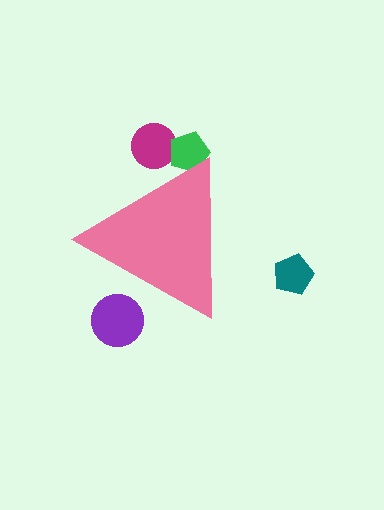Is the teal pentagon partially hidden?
No, the teal pentagon is fully visible.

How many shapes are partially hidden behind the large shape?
3 shapes are partially hidden.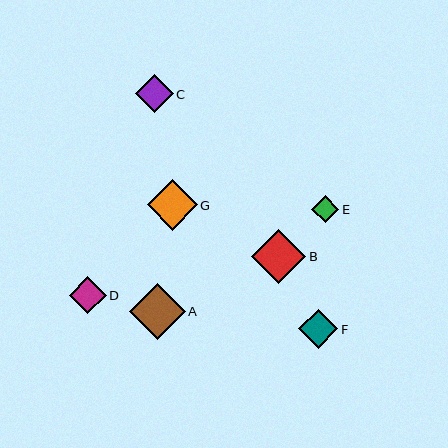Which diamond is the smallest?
Diamond E is the smallest with a size of approximately 27 pixels.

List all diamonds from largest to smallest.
From largest to smallest: A, B, G, F, C, D, E.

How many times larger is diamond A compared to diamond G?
Diamond A is approximately 1.1 times the size of diamond G.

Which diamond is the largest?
Diamond A is the largest with a size of approximately 56 pixels.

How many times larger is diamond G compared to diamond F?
Diamond G is approximately 1.3 times the size of diamond F.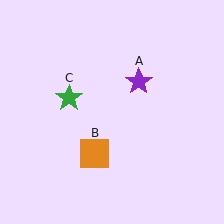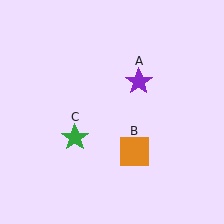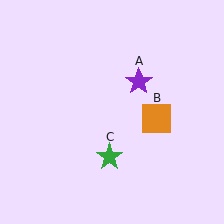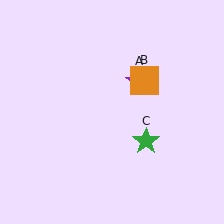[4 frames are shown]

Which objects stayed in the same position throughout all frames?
Purple star (object A) remained stationary.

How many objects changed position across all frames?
2 objects changed position: orange square (object B), green star (object C).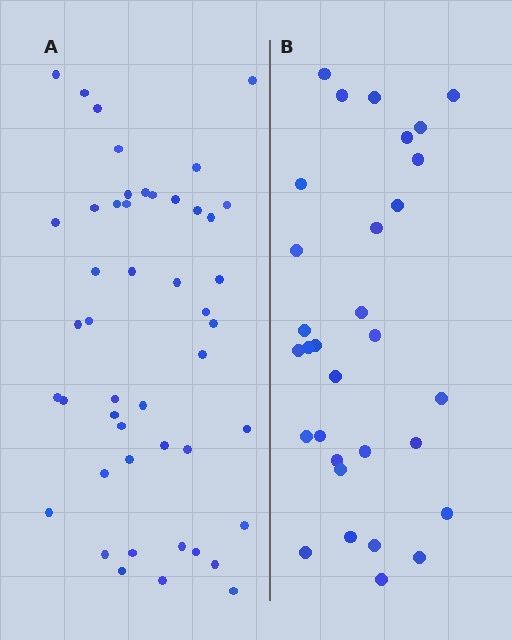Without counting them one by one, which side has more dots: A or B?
Region A (the left region) has more dots.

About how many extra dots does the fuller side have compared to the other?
Region A has approximately 15 more dots than region B.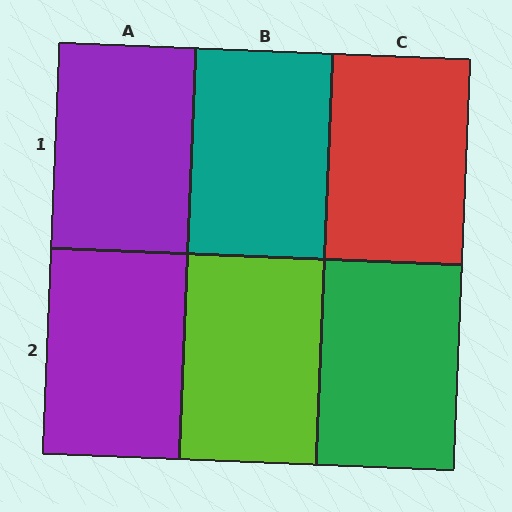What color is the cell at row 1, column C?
Red.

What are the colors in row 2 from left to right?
Purple, lime, green.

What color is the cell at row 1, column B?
Teal.